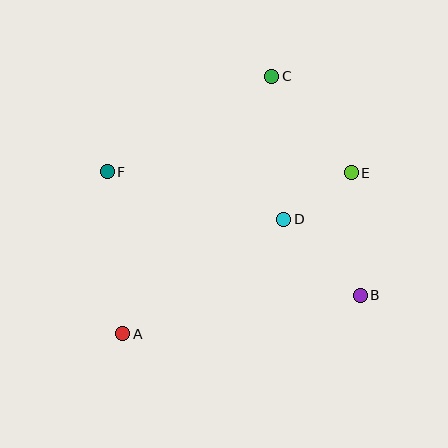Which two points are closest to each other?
Points D and E are closest to each other.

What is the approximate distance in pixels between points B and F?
The distance between B and F is approximately 282 pixels.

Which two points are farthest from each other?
Points A and C are farthest from each other.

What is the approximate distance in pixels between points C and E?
The distance between C and E is approximately 125 pixels.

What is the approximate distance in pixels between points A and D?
The distance between A and D is approximately 198 pixels.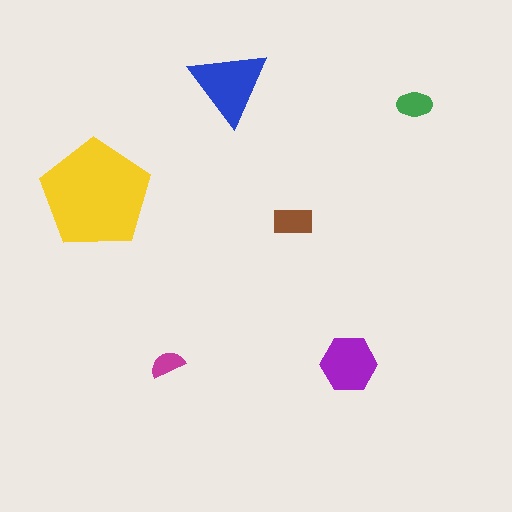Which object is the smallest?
The magenta semicircle.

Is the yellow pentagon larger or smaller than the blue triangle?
Larger.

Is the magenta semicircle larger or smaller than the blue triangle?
Smaller.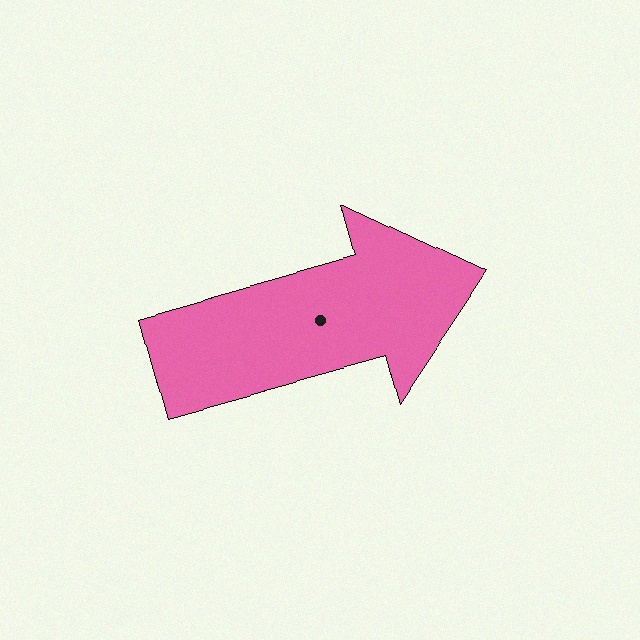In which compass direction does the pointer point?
East.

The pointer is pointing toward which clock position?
Roughly 2 o'clock.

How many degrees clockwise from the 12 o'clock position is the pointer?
Approximately 74 degrees.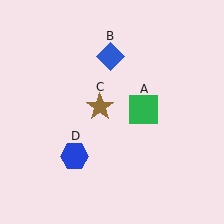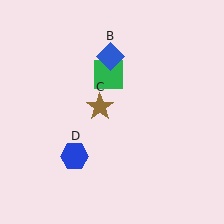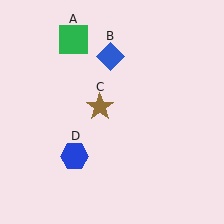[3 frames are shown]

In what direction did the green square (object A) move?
The green square (object A) moved up and to the left.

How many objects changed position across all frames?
1 object changed position: green square (object A).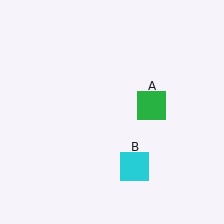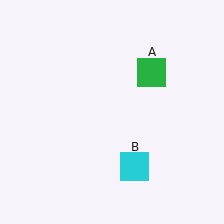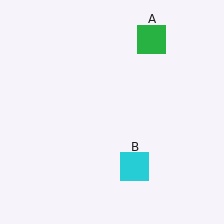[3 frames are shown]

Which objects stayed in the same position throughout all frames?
Cyan square (object B) remained stationary.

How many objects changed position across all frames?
1 object changed position: green square (object A).